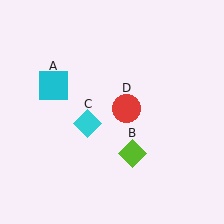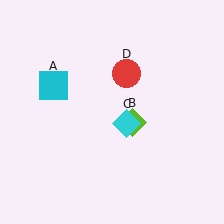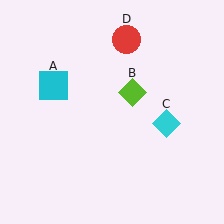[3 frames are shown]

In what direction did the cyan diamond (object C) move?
The cyan diamond (object C) moved right.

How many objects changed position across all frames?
3 objects changed position: lime diamond (object B), cyan diamond (object C), red circle (object D).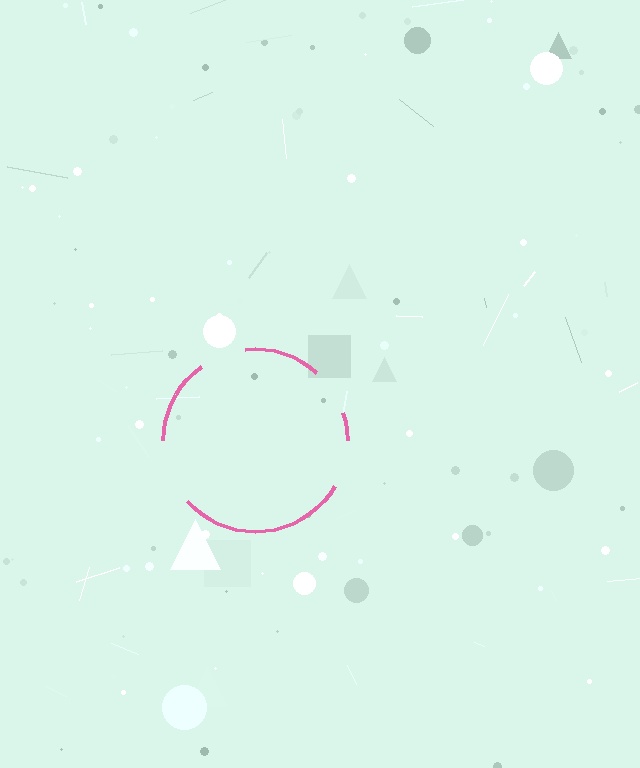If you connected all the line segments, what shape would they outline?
They would outline a circle.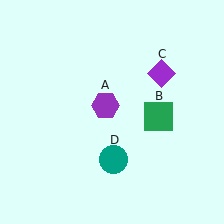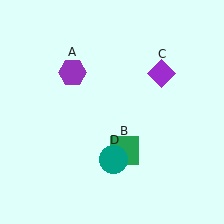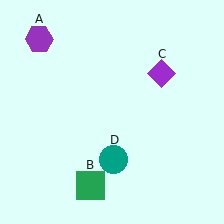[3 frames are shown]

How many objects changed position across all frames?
2 objects changed position: purple hexagon (object A), green square (object B).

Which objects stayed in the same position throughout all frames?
Purple diamond (object C) and teal circle (object D) remained stationary.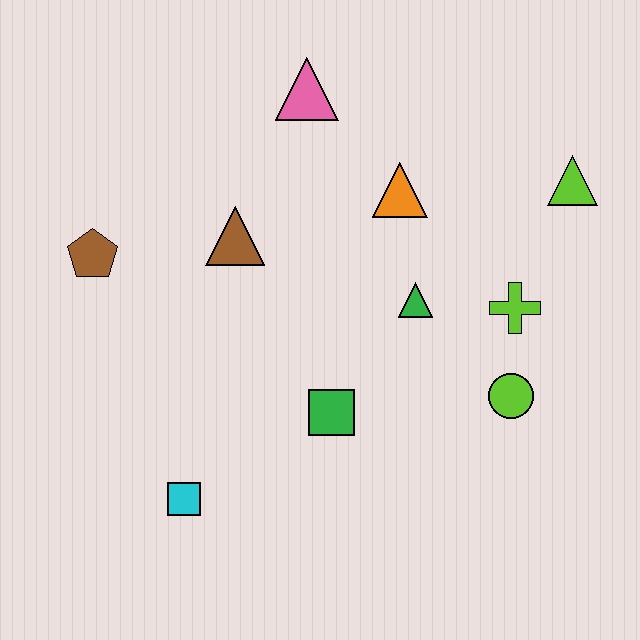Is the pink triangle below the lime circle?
No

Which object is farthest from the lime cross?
The brown pentagon is farthest from the lime cross.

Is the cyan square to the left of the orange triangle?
Yes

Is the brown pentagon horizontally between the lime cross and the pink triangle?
No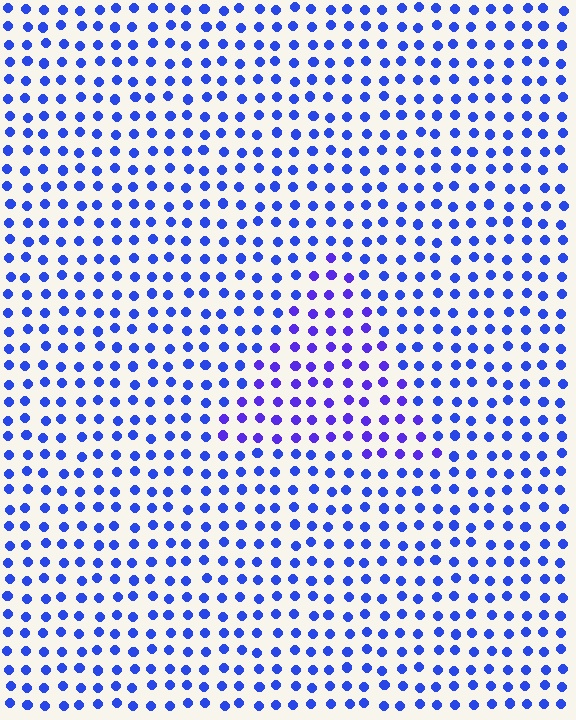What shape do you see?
I see a triangle.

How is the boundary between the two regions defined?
The boundary is defined purely by a slight shift in hue (about 25 degrees). Spacing, size, and orientation are identical on both sides.